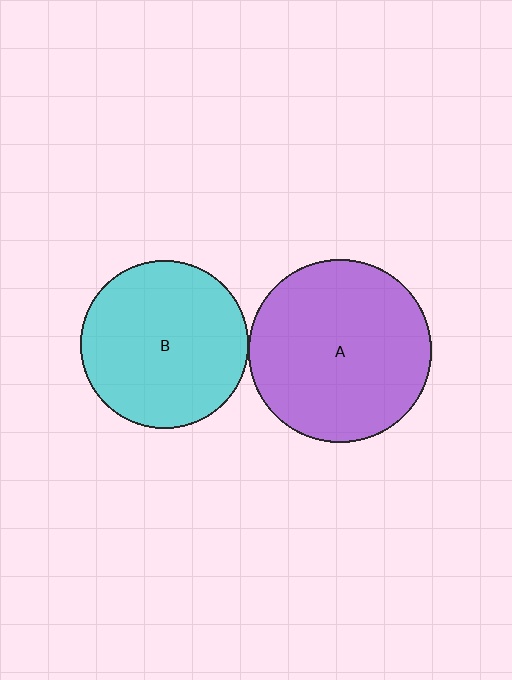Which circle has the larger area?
Circle A (purple).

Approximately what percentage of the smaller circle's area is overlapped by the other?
Approximately 5%.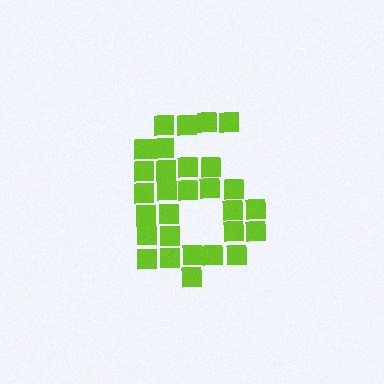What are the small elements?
The small elements are squares.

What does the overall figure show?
The overall figure shows the digit 6.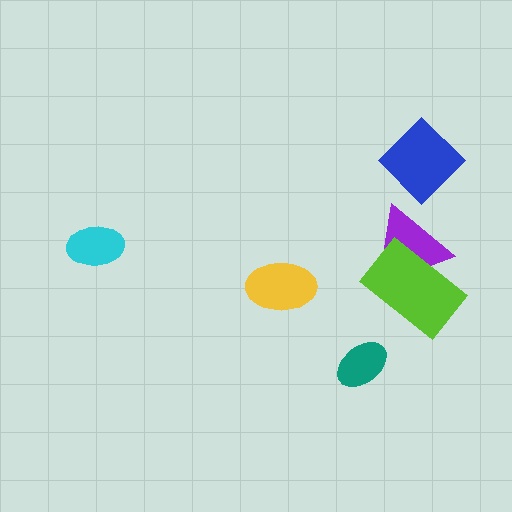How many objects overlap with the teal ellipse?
0 objects overlap with the teal ellipse.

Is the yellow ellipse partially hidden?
No, no other shape covers it.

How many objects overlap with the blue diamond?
0 objects overlap with the blue diamond.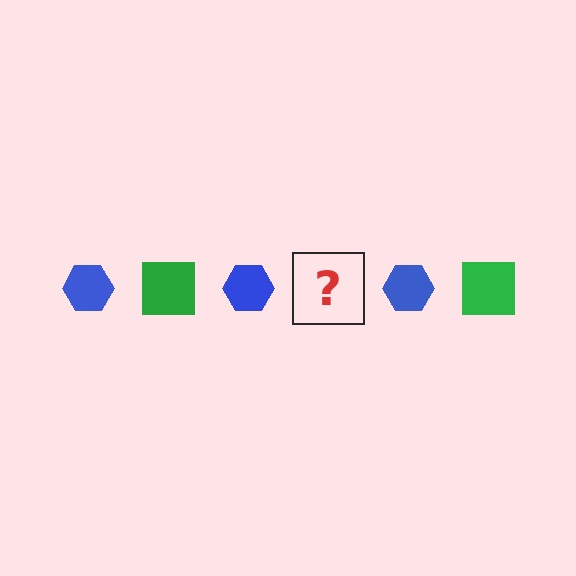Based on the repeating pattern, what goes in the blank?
The blank should be a green square.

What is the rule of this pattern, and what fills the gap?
The rule is that the pattern alternates between blue hexagon and green square. The gap should be filled with a green square.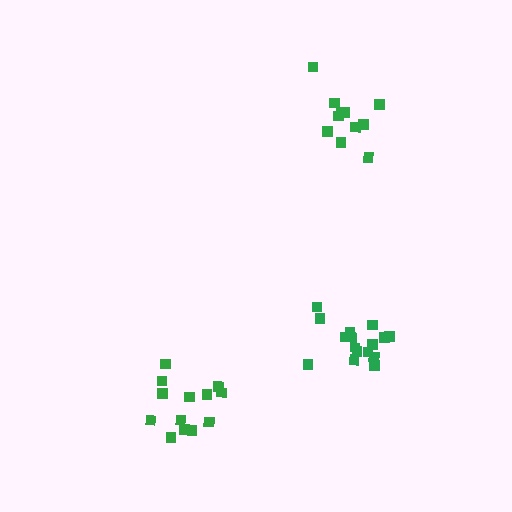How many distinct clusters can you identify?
There are 3 distinct clusters.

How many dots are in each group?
Group 1: 16 dots, Group 2: 13 dots, Group 3: 11 dots (40 total).